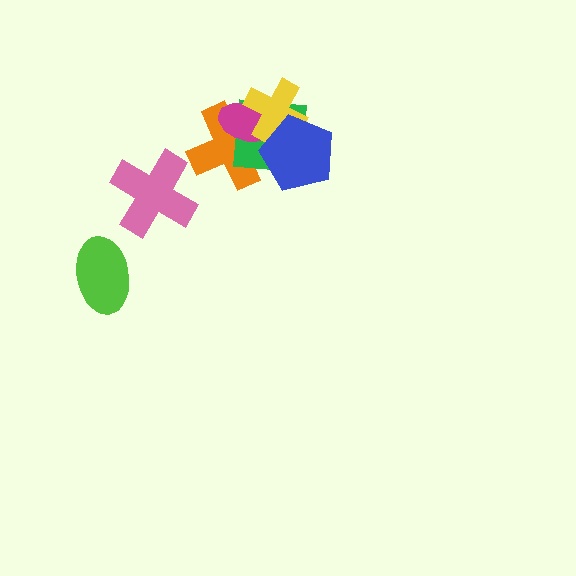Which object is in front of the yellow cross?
The blue pentagon is in front of the yellow cross.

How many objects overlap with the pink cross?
0 objects overlap with the pink cross.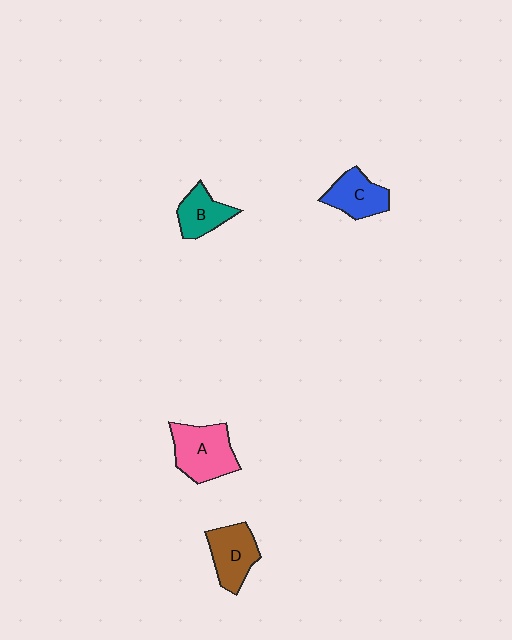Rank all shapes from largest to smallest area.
From largest to smallest: A (pink), D (brown), C (blue), B (teal).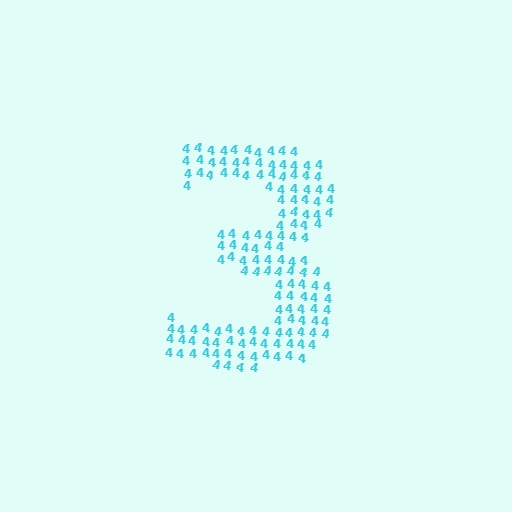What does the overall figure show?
The overall figure shows the digit 3.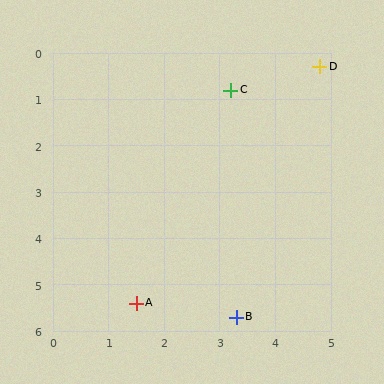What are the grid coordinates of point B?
Point B is at approximately (3.3, 5.7).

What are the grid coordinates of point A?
Point A is at approximately (1.5, 5.4).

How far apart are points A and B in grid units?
Points A and B are about 1.8 grid units apart.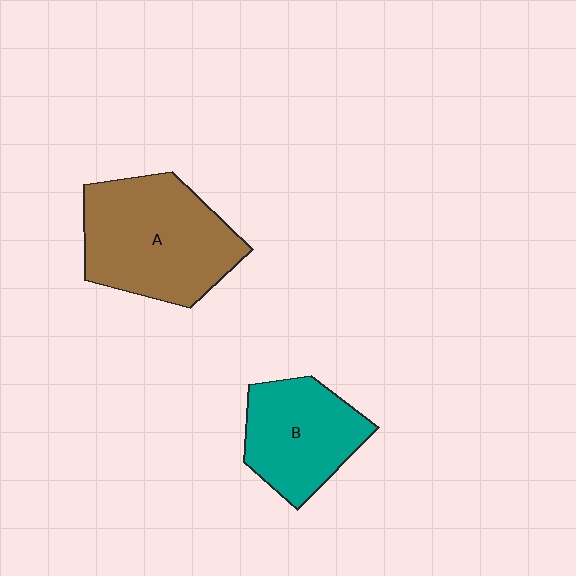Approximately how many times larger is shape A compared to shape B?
Approximately 1.4 times.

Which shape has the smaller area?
Shape B (teal).